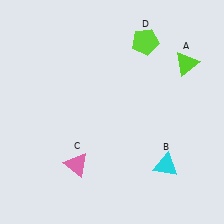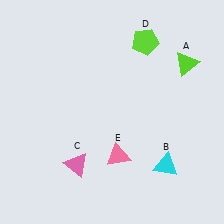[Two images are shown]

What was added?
A pink triangle (E) was added in Image 2.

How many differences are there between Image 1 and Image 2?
There is 1 difference between the two images.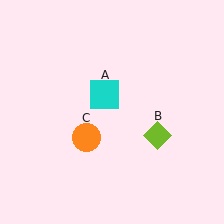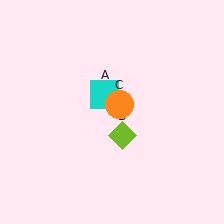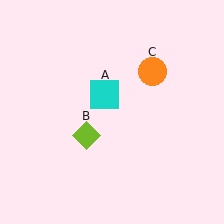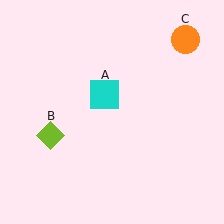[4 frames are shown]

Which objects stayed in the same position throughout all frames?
Cyan square (object A) remained stationary.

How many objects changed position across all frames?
2 objects changed position: lime diamond (object B), orange circle (object C).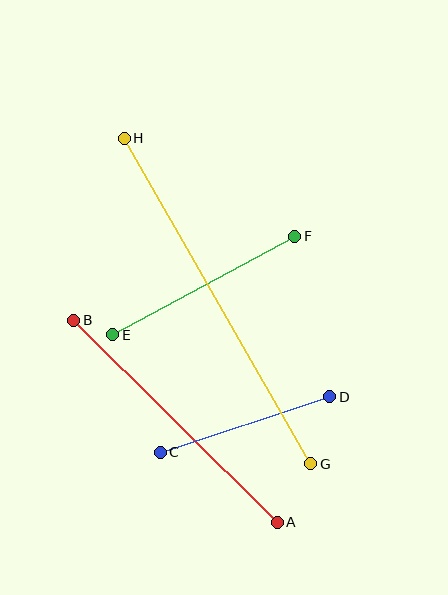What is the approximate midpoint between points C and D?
The midpoint is at approximately (245, 424) pixels.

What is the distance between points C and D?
The distance is approximately 178 pixels.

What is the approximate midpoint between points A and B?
The midpoint is at approximately (176, 421) pixels.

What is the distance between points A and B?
The distance is approximately 287 pixels.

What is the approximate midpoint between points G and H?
The midpoint is at approximately (218, 301) pixels.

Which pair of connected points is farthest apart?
Points G and H are farthest apart.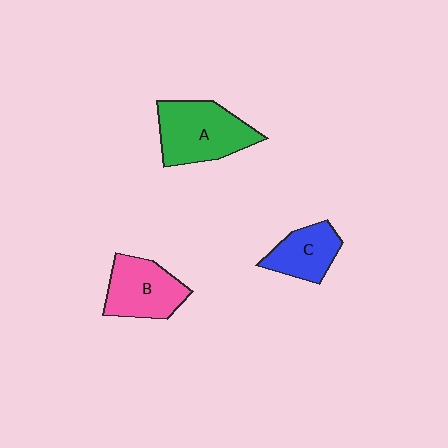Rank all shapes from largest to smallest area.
From largest to smallest: A (green), B (pink), C (blue).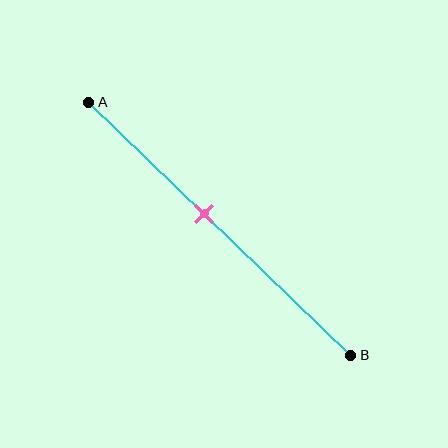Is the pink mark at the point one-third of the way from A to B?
No, the mark is at about 45% from A, not at the 33% one-third point.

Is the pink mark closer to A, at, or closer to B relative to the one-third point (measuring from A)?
The pink mark is closer to point B than the one-third point of segment AB.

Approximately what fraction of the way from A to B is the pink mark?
The pink mark is approximately 45% of the way from A to B.